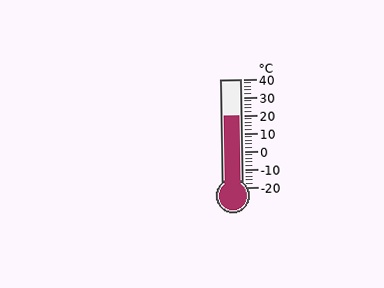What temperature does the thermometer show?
The thermometer shows approximately 20°C.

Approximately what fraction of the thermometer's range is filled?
The thermometer is filled to approximately 65% of its range.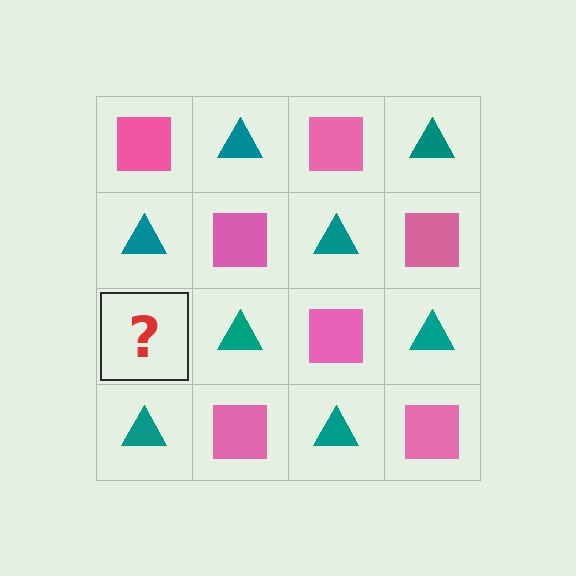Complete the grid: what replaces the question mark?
The question mark should be replaced with a pink square.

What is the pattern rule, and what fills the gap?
The rule is that it alternates pink square and teal triangle in a checkerboard pattern. The gap should be filled with a pink square.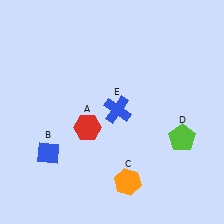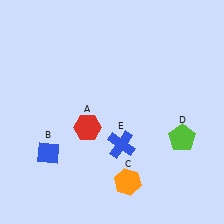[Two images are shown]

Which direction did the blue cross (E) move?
The blue cross (E) moved down.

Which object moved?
The blue cross (E) moved down.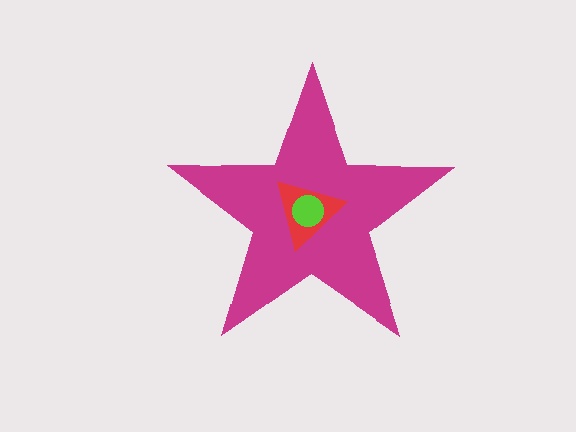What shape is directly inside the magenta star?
The red triangle.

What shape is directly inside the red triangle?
The lime circle.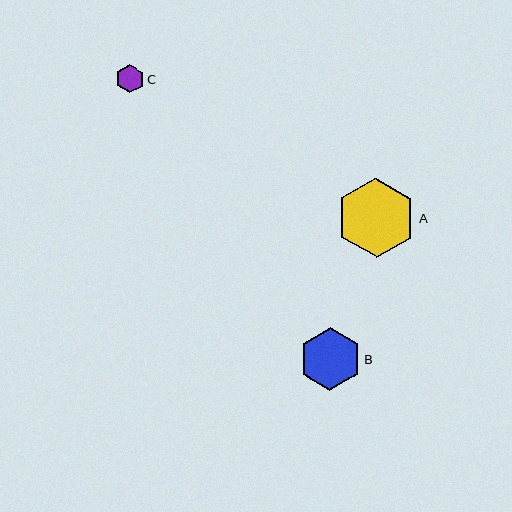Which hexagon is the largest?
Hexagon A is the largest with a size of approximately 79 pixels.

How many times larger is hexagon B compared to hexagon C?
Hexagon B is approximately 2.2 times the size of hexagon C.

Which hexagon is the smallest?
Hexagon C is the smallest with a size of approximately 28 pixels.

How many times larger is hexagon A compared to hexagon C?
Hexagon A is approximately 2.8 times the size of hexagon C.